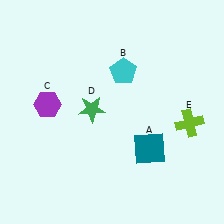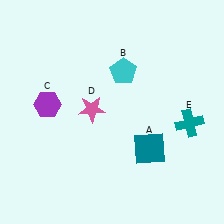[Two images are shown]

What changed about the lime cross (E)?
In Image 1, E is lime. In Image 2, it changed to teal.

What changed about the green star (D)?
In Image 1, D is green. In Image 2, it changed to pink.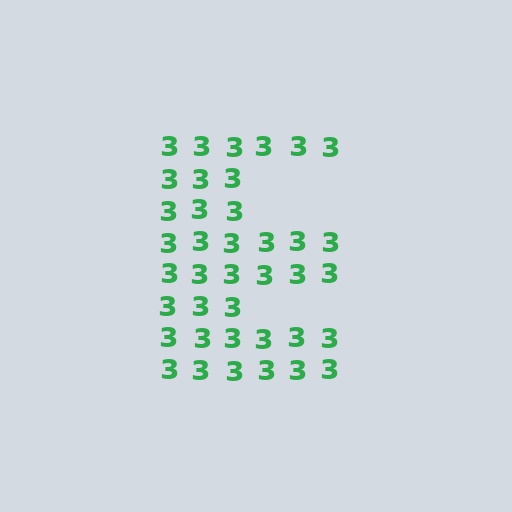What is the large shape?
The large shape is the letter E.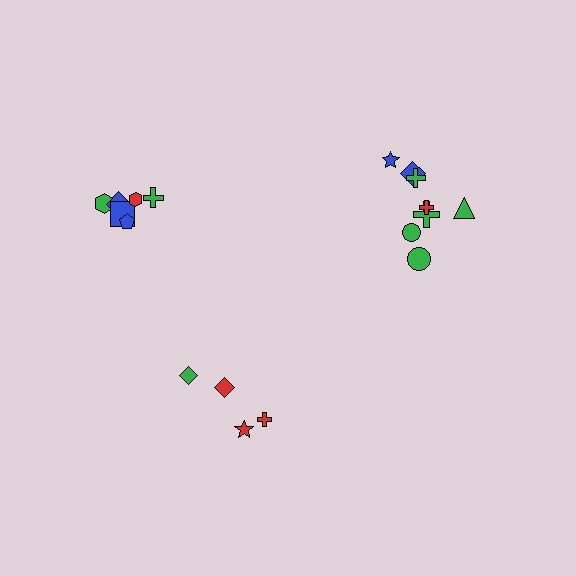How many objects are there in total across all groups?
There are 18 objects.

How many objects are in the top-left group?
There are 6 objects.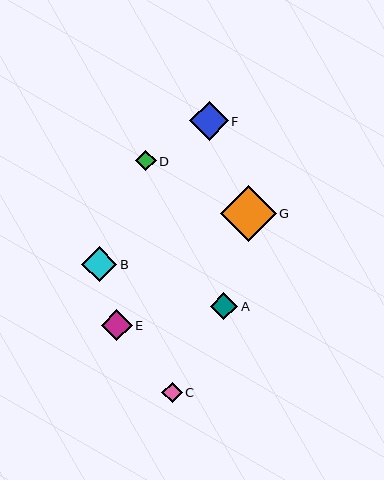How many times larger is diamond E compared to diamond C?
Diamond E is approximately 1.5 times the size of diamond C.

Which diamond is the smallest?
Diamond C is the smallest with a size of approximately 20 pixels.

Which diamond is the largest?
Diamond G is the largest with a size of approximately 56 pixels.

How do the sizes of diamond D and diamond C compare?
Diamond D and diamond C are approximately the same size.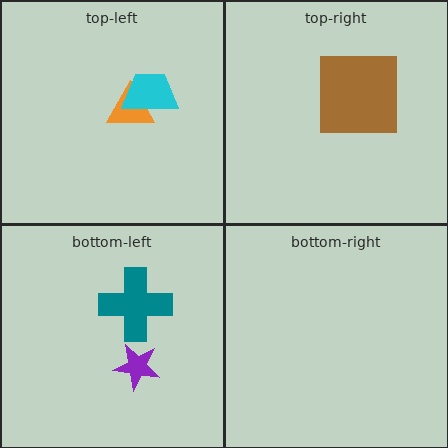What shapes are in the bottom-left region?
The purple star, the teal cross.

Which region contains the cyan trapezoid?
The top-left region.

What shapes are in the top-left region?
The orange triangle, the cyan trapezoid.